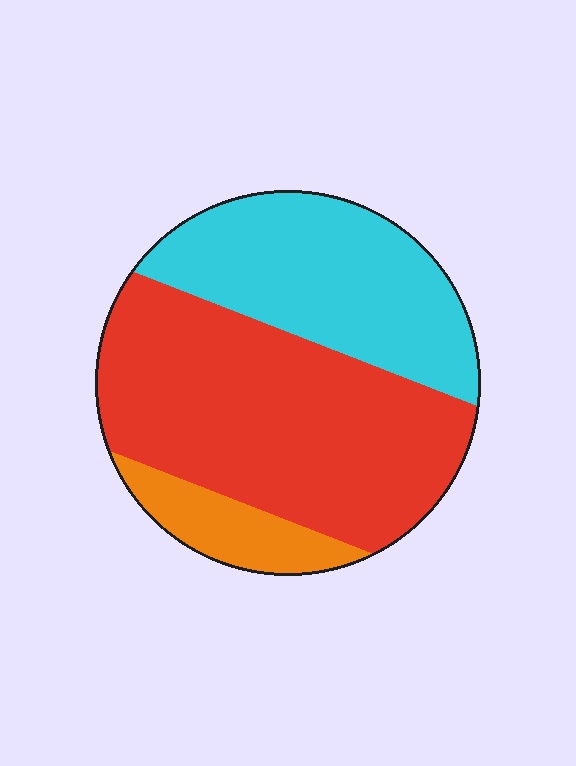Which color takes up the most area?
Red, at roughly 55%.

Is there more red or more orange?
Red.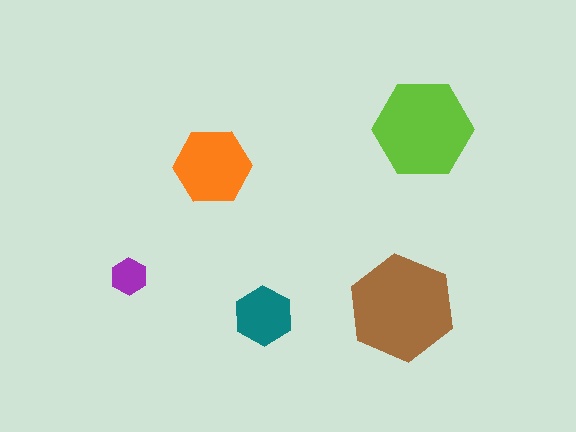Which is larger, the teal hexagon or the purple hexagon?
The teal one.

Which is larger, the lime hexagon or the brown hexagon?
The brown one.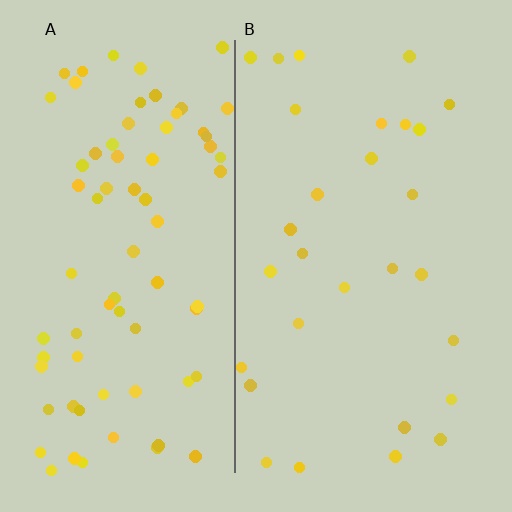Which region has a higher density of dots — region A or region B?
A (the left).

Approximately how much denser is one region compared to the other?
Approximately 2.6× — region A over region B.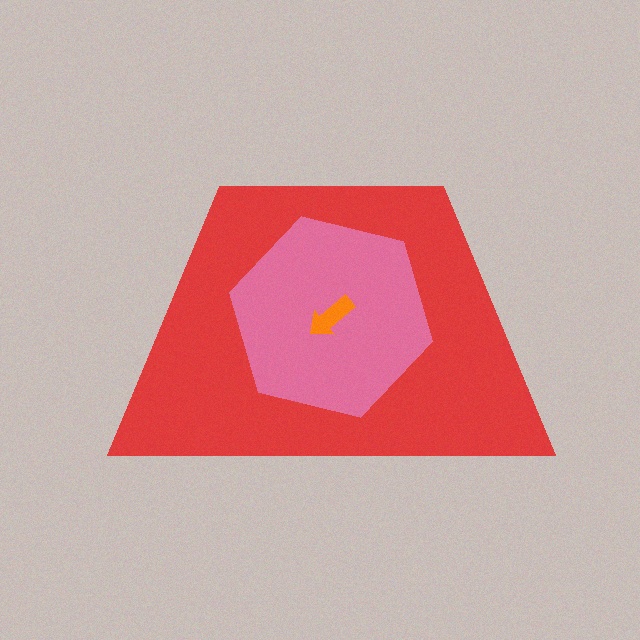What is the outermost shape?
The red trapezoid.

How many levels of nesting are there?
3.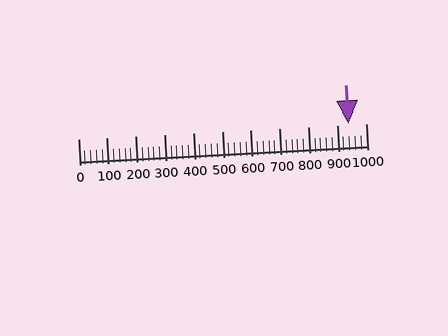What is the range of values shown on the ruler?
The ruler shows values from 0 to 1000.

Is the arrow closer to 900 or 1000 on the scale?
The arrow is closer to 900.